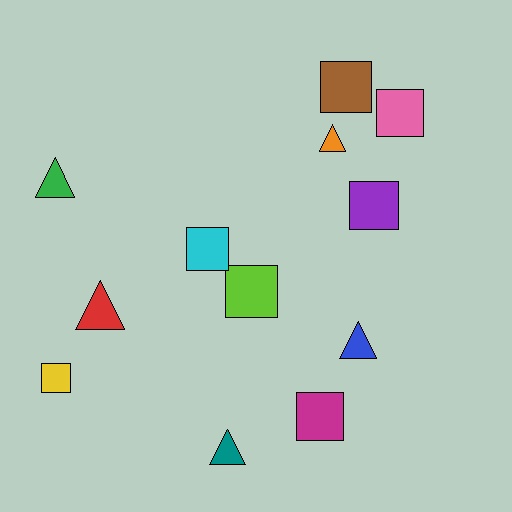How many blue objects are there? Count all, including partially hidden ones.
There is 1 blue object.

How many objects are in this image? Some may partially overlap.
There are 12 objects.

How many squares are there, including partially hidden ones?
There are 7 squares.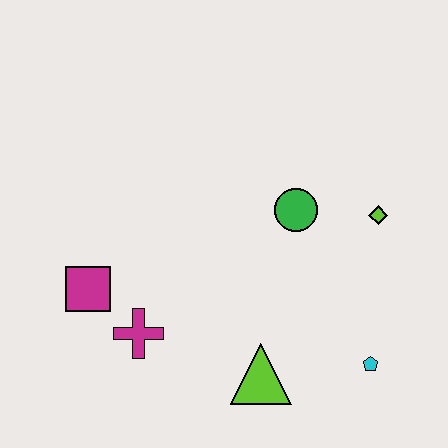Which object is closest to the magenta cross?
The magenta square is closest to the magenta cross.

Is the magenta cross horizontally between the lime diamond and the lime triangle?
No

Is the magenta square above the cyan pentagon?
Yes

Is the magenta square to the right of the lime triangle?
No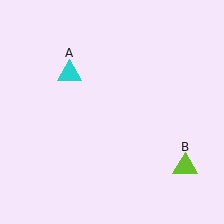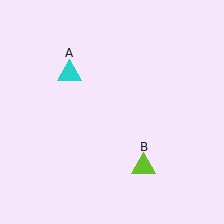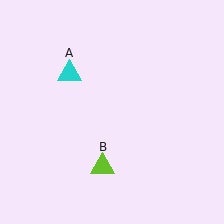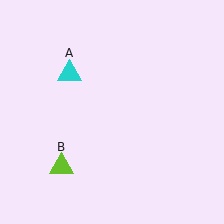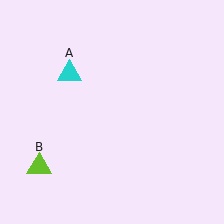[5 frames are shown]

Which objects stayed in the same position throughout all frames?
Cyan triangle (object A) remained stationary.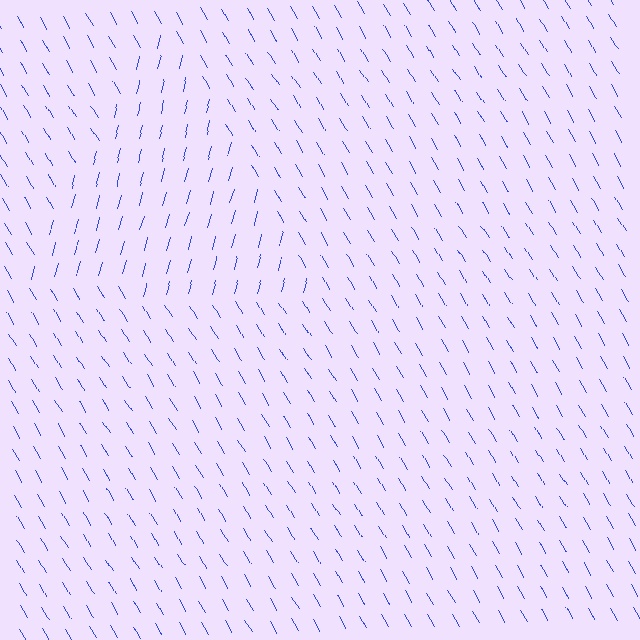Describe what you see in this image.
The image is filled with small blue line segments. A triangle region in the image has lines oriented differently from the surrounding lines, creating a visible texture boundary.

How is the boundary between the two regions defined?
The boundary is defined purely by a change in line orientation (approximately 45 degrees difference). All lines are the same color and thickness.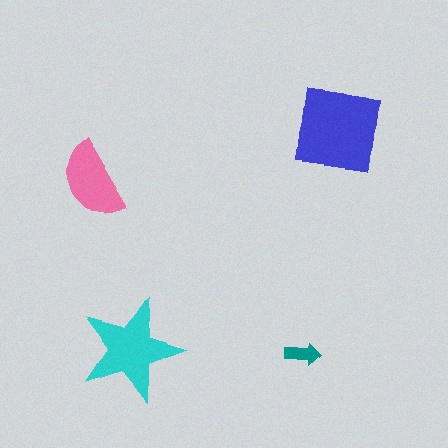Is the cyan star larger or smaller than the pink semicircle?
Larger.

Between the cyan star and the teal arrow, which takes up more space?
The cyan star.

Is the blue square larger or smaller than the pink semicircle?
Larger.